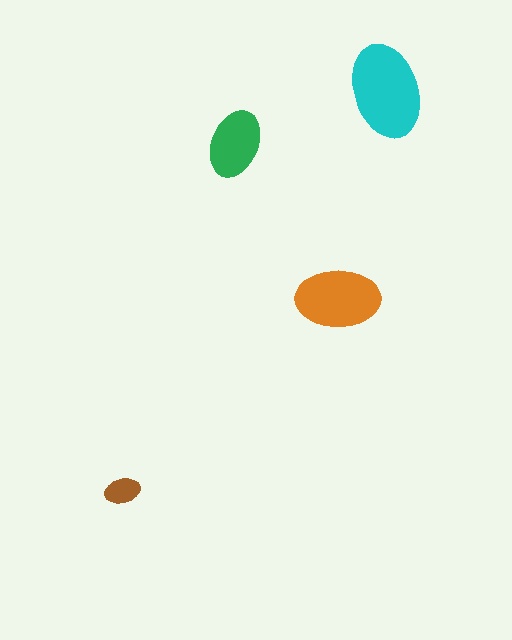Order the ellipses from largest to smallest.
the cyan one, the orange one, the green one, the brown one.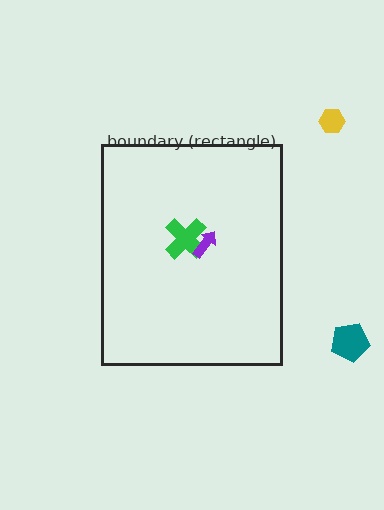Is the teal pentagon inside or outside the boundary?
Outside.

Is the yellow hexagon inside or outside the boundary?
Outside.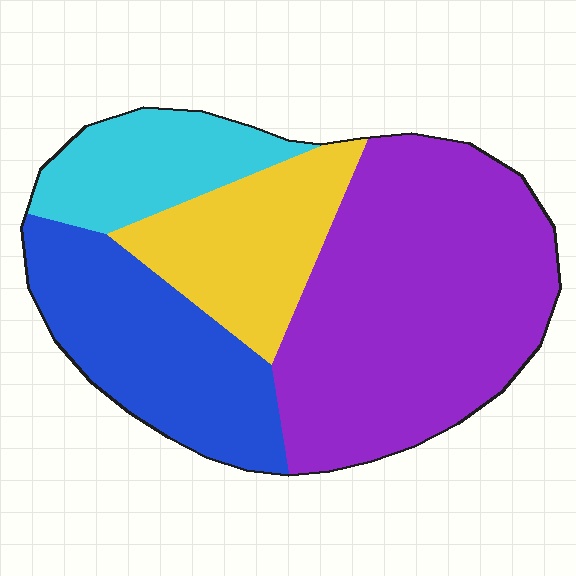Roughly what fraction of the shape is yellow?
Yellow takes up about one sixth (1/6) of the shape.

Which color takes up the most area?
Purple, at roughly 45%.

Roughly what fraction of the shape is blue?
Blue takes up about one quarter (1/4) of the shape.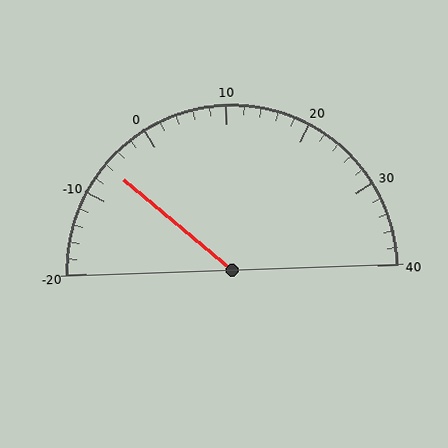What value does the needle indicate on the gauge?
The needle indicates approximately -6.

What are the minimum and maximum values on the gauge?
The gauge ranges from -20 to 40.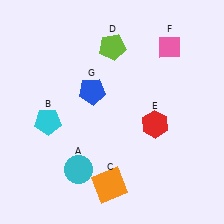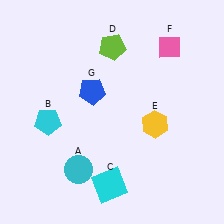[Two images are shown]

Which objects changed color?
C changed from orange to cyan. E changed from red to yellow.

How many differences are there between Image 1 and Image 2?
There are 2 differences between the two images.